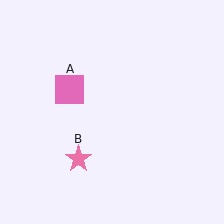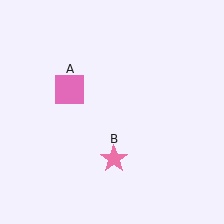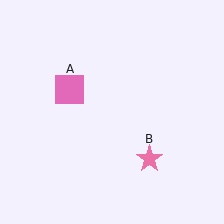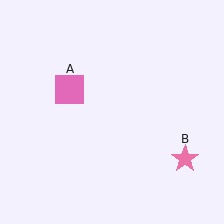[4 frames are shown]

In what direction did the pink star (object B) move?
The pink star (object B) moved right.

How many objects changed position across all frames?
1 object changed position: pink star (object B).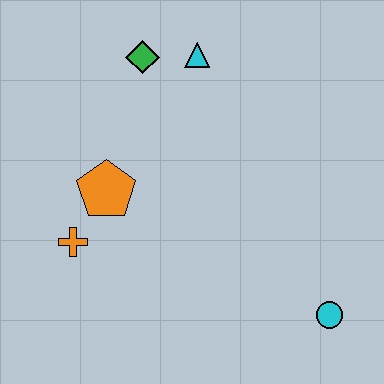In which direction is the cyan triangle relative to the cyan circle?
The cyan triangle is above the cyan circle.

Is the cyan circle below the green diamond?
Yes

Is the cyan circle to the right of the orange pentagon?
Yes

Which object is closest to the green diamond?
The cyan triangle is closest to the green diamond.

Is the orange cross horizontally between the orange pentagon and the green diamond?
No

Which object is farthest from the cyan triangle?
The cyan circle is farthest from the cyan triangle.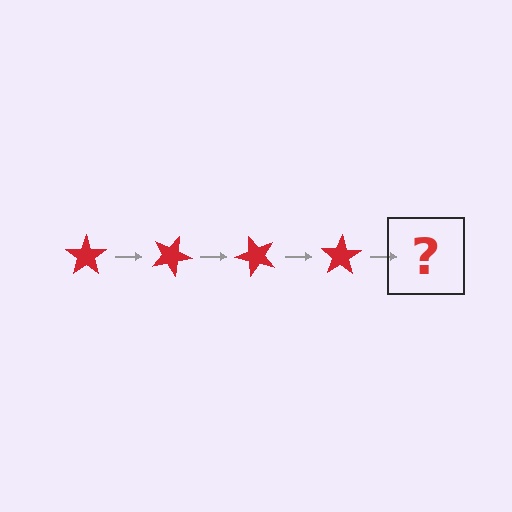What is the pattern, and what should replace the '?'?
The pattern is that the star rotates 25 degrees each step. The '?' should be a red star rotated 100 degrees.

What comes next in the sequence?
The next element should be a red star rotated 100 degrees.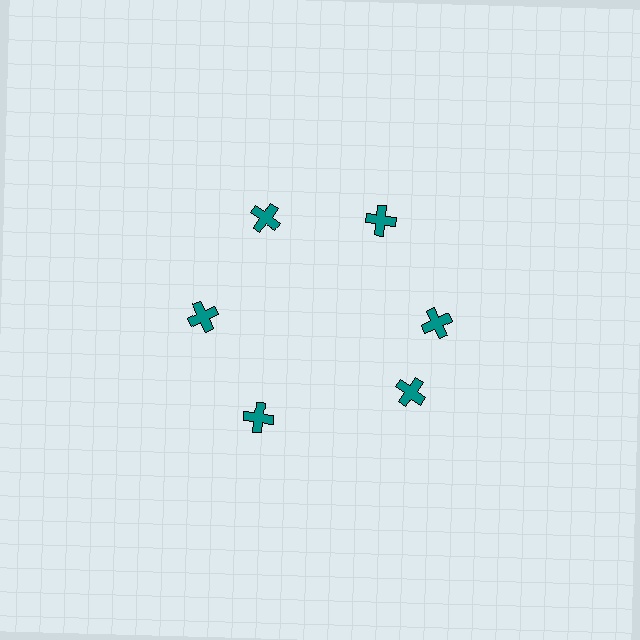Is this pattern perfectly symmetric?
No. The 6 teal crosses are arranged in a ring, but one element near the 5 o'clock position is rotated out of alignment along the ring, breaking the 6-fold rotational symmetry.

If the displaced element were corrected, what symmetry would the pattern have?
It would have 6-fold rotational symmetry — the pattern would map onto itself every 60 degrees.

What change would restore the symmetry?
The symmetry would be restored by rotating it back into even spacing with its neighbors so that all 6 crosses sit at equal angles and equal distance from the center.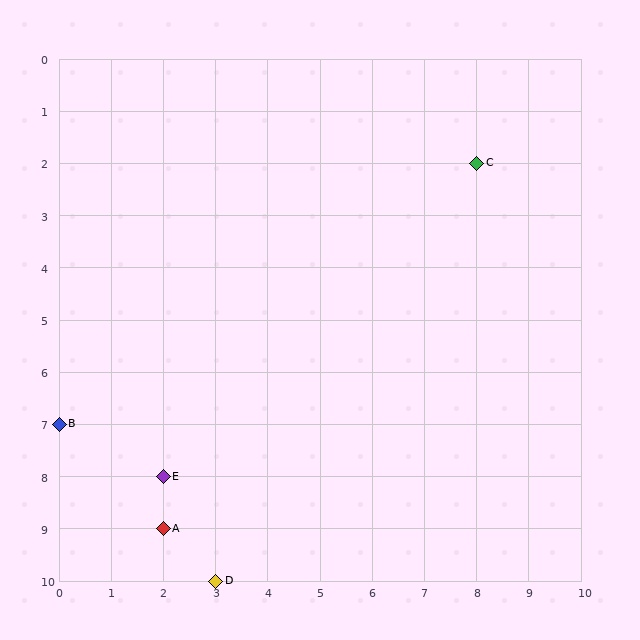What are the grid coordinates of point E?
Point E is at grid coordinates (2, 8).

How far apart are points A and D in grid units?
Points A and D are 1 column and 1 row apart (about 1.4 grid units diagonally).